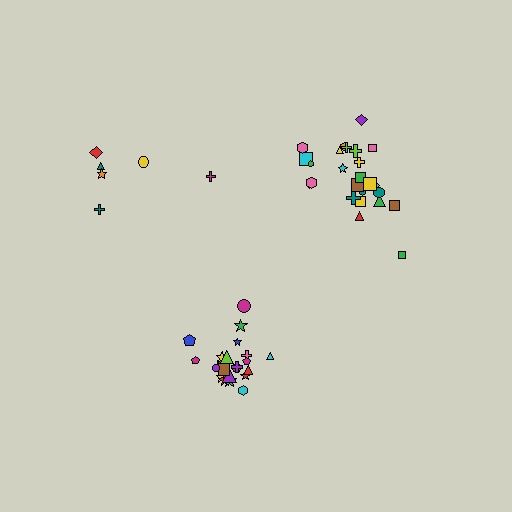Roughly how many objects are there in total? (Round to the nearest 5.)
Roughly 55 objects in total.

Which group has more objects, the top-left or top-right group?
The top-right group.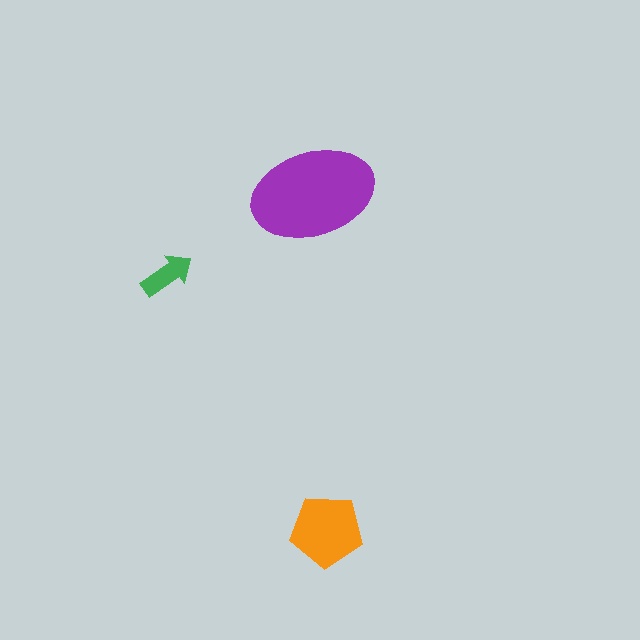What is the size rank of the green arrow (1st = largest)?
3rd.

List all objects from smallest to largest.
The green arrow, the orange pentagon, the purple ellipse.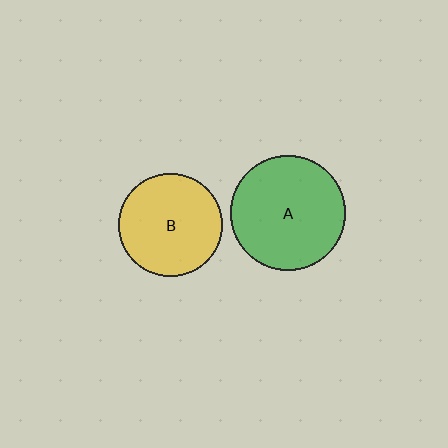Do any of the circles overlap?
No, none of the circles overlap.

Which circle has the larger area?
Circle A (green).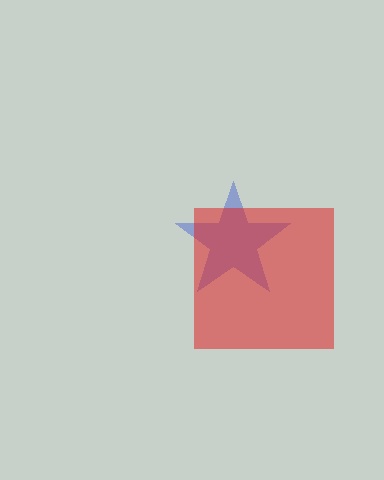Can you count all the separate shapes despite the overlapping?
Yes, there are 2 separate shapes.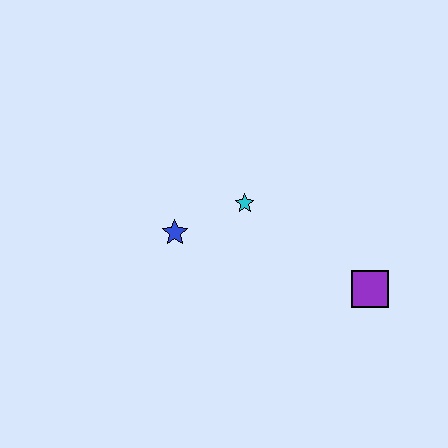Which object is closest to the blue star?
The cyan star is closest to the blue star.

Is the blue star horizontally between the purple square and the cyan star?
No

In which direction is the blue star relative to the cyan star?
The blue star is to the left of the cyan star.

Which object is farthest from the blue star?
The purple square is farthest from the blue star.